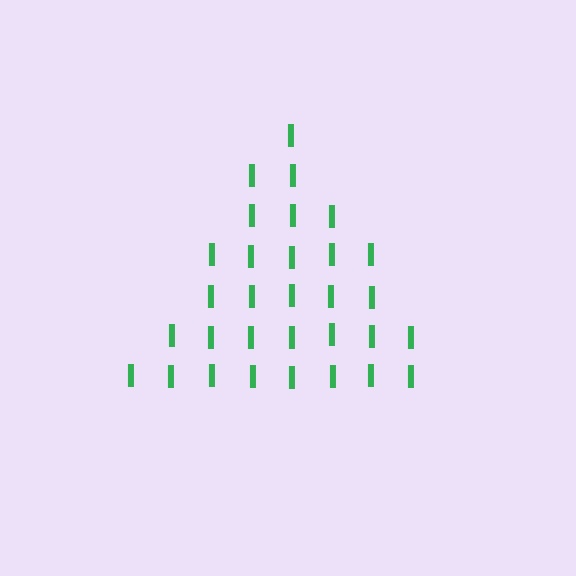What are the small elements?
The small elements are letter I's.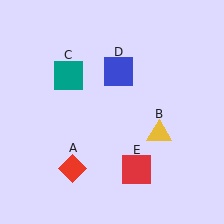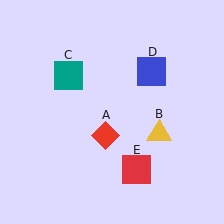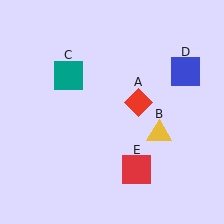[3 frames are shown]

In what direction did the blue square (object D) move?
The blue square (object D) moved right.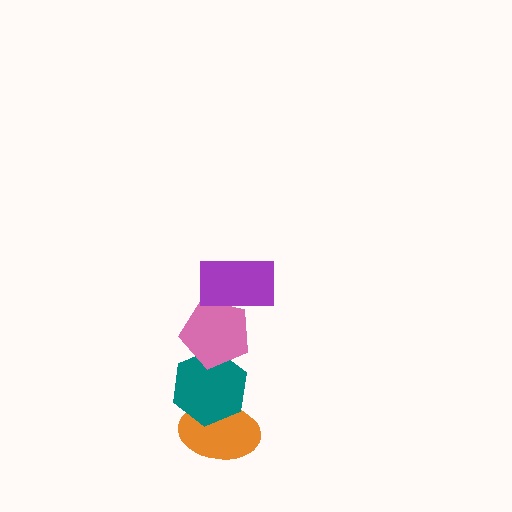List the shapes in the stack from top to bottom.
From top to bottom: the purple rectangle, the pink pentagon, the teal hexagon, the orange ellipse.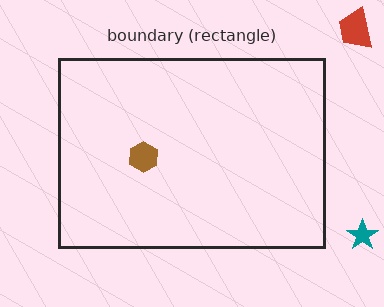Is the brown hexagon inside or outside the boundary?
Inside.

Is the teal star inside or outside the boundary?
Outside.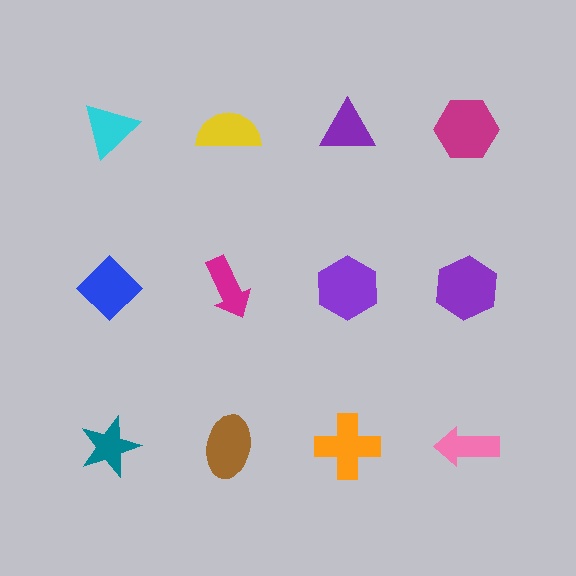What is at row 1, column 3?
A purple triangle.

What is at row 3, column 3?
An orange cross.